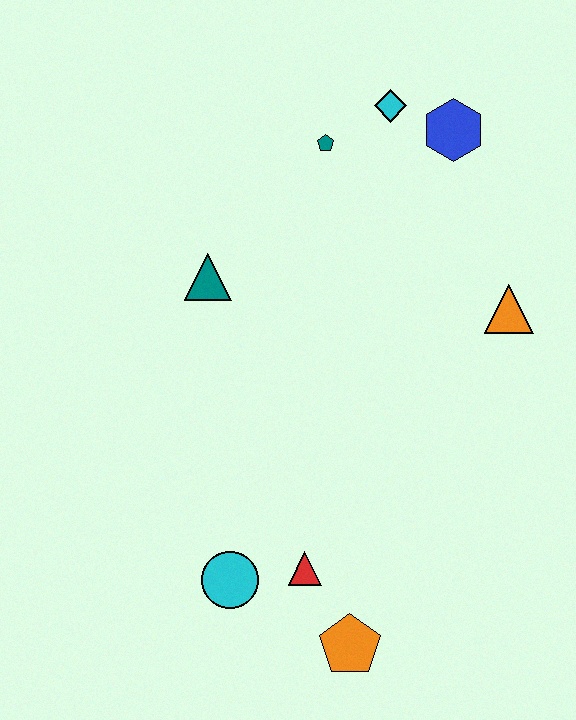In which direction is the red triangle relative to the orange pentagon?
The red triangle is above the orange pentagon.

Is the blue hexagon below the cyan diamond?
Yes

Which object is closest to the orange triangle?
The blue hexagon is closest to the orange triangle.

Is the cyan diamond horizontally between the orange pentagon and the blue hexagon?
Yes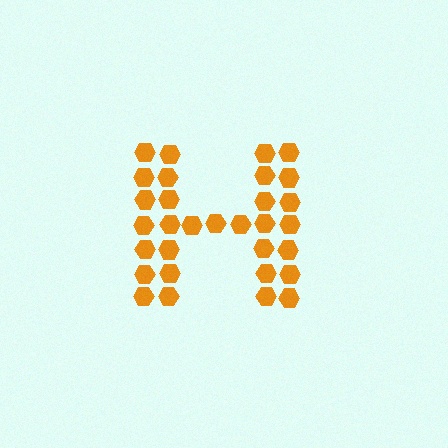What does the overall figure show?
The overall figure shows the letter H.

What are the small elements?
The small elements are hexagons.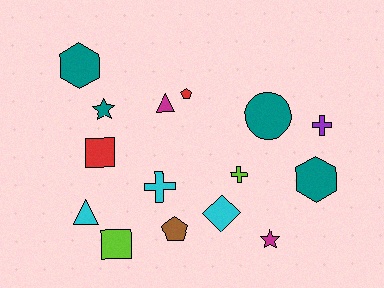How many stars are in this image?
There are 2 stars.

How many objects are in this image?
There are 15 objects.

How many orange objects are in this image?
There are no orange objects.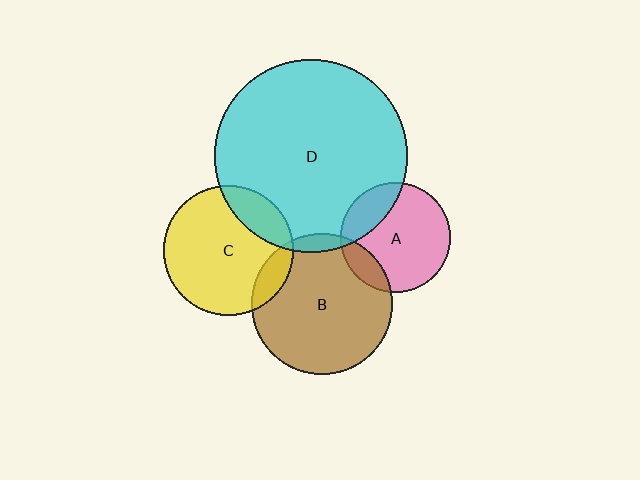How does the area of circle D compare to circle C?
Approximately 2.2 times.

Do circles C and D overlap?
Yes.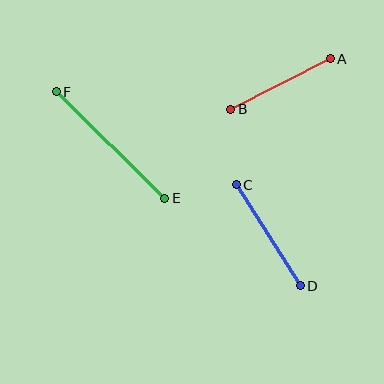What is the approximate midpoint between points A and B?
The midpoint is at approximately (281, 84) pixels.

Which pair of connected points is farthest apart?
Points E and F are farthest apart.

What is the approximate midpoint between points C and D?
The midpoint is at approximately (268, 235) pixels.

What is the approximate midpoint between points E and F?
The midpoint is at approximately (111, 145) pixels.